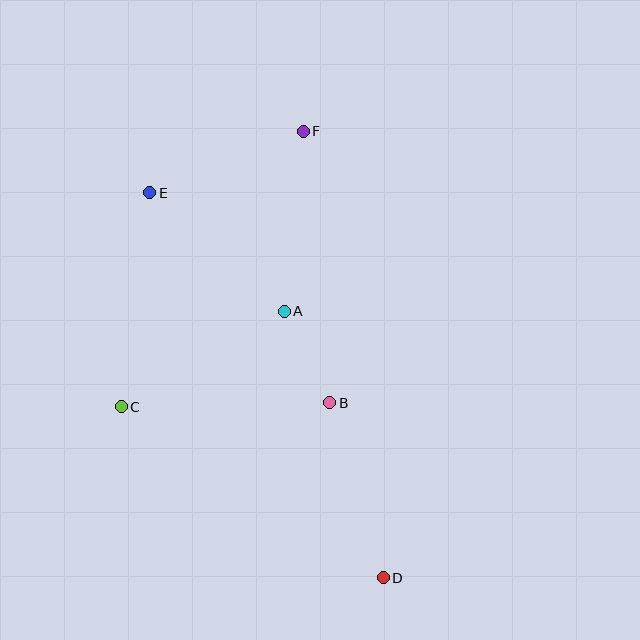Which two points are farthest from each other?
Points D and F are farthest from each other.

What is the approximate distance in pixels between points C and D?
The distance between C and D is approximately 313 pixels.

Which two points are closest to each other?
Points A and B are closest to each other.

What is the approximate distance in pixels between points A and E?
The distance between A and E is approximately 180 pixels.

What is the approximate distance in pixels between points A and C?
The distance between A and C is approximately 189 pixels.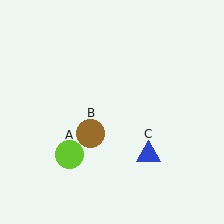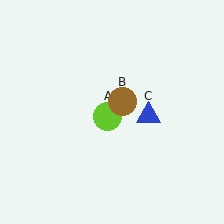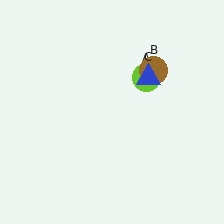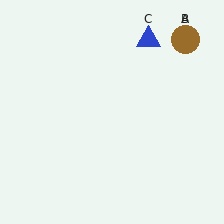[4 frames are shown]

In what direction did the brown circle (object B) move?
The brown circle (object B) moved up and to the right.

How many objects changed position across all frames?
3 objects changed position: lime circle (object A), brown circle (object B), blue triangle (object C).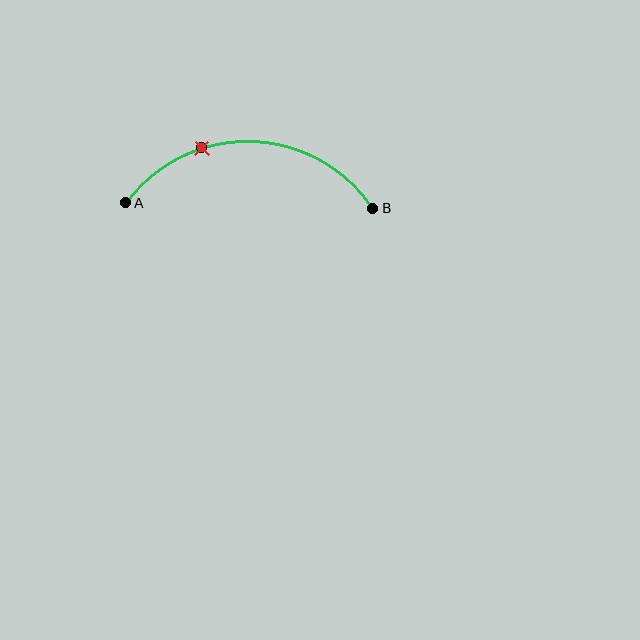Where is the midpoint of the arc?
The arc midpoint is the point on the curve farthest from the straight line joining A and B. It sits above that line.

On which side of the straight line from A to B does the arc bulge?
The arc bulges above the straight line connecting A and B.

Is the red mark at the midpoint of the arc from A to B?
No. The red mark lies on the arc but is closer to endpoint A. The arc midpoint would be at the point on the curve equidistant along the arc from both A and B.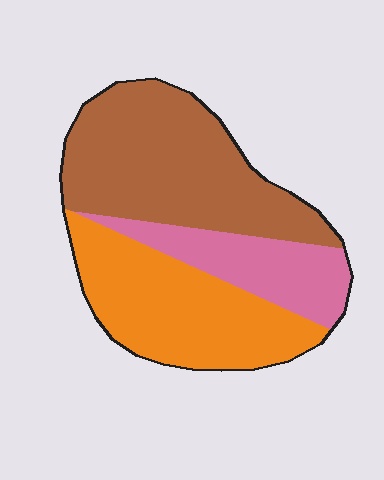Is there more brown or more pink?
Brown.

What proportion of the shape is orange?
Orange takes up between a third and a half of the shape.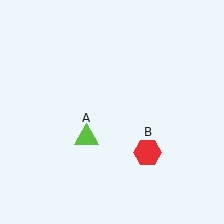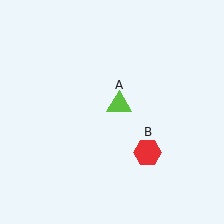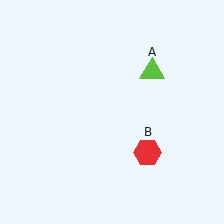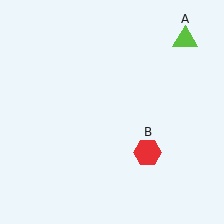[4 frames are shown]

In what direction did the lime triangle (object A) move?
The lime triangle (object A) moved up and to the right.